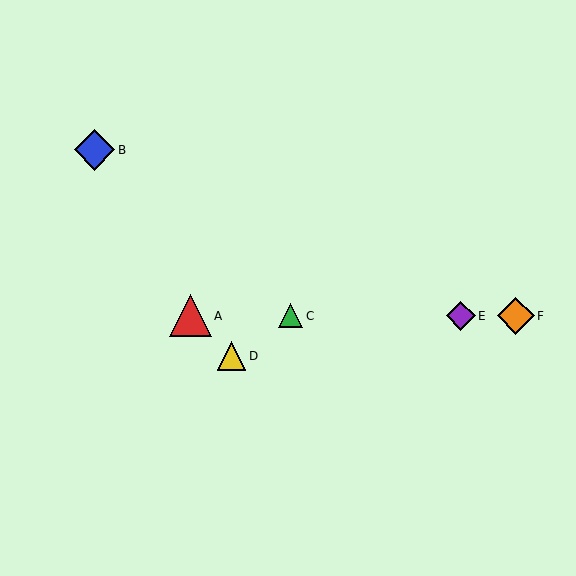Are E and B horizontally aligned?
No, E is at y≈316 and B is at y≈150.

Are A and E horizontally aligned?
Yes, both are at y≈316.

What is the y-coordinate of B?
Object B is at y≈150.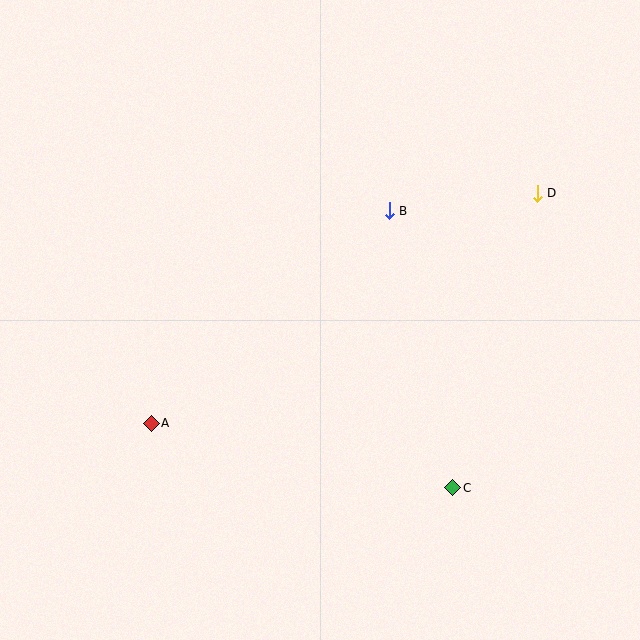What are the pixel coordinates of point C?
Point C is at (453, 488).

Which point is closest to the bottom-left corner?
Point A is closest to the bottom-left corner.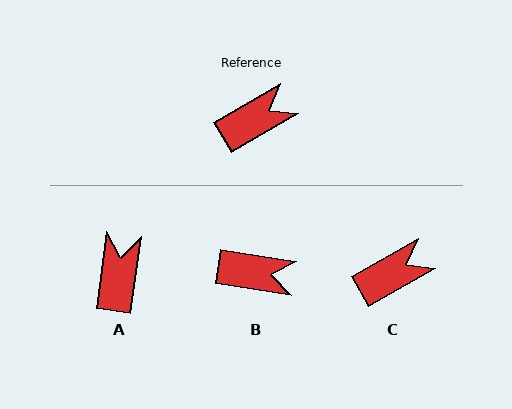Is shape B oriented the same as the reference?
No, it is off by about 39 degrees.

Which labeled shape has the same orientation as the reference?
C.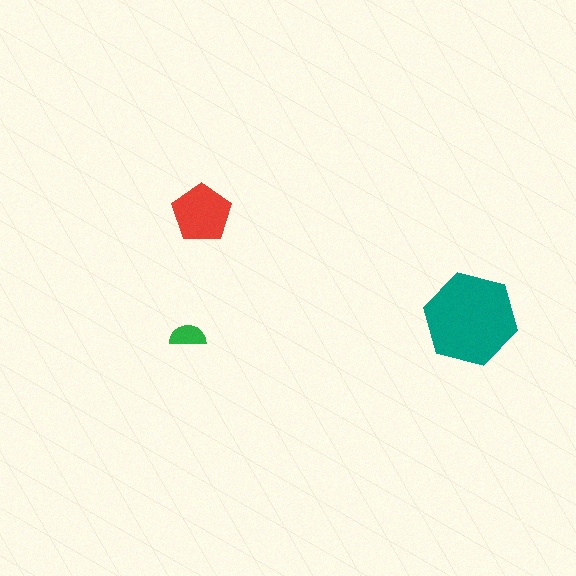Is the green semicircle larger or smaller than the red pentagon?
Smaller.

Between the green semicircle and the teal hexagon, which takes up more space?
The teal hexagon.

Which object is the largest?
The teal hexagon.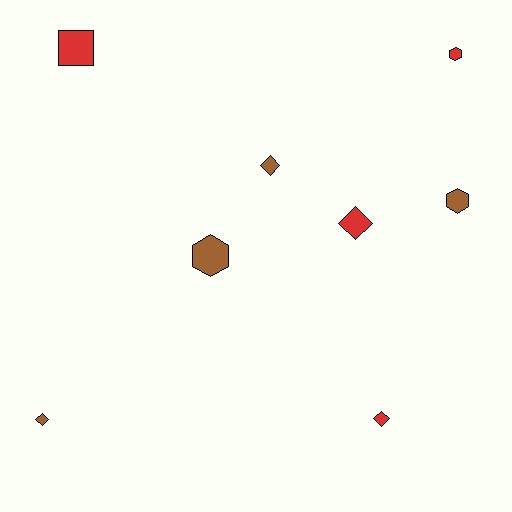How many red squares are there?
There is 1 red square.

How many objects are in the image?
There are 8 objects.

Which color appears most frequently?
Brown, with 4 objects.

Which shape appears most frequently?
Diamond, with 4 objects.